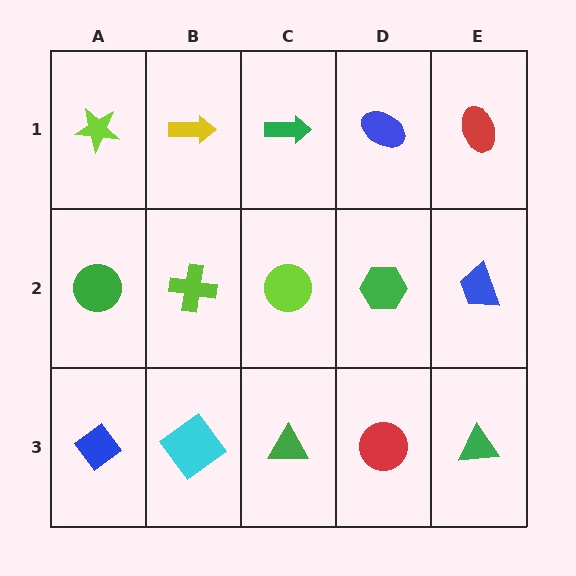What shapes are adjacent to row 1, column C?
A lime circle (row 2, column C), a yellow arrow (row 1, column B), a blue ellipse (row 1, column D).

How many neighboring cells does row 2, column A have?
3.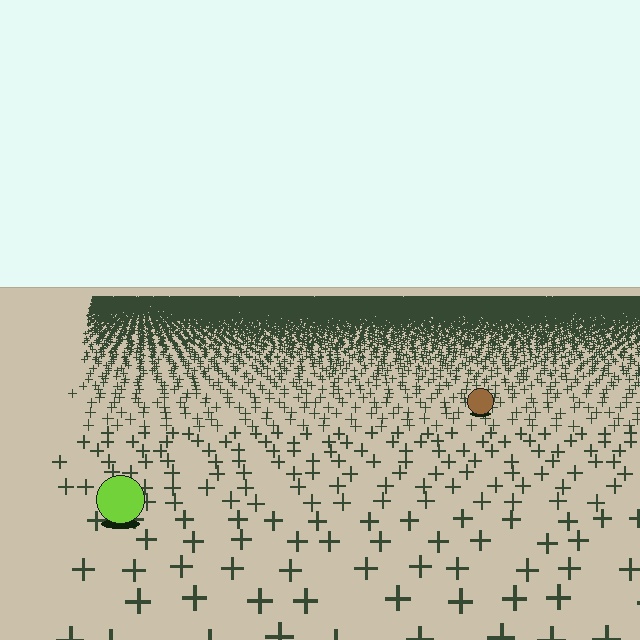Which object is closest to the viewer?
The lime circle is closest. The texture marks near it are larger and more spread out.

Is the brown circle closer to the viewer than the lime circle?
No. The lime circle is closer — you can tell from the texture gradient: the ground texture is coarser near it.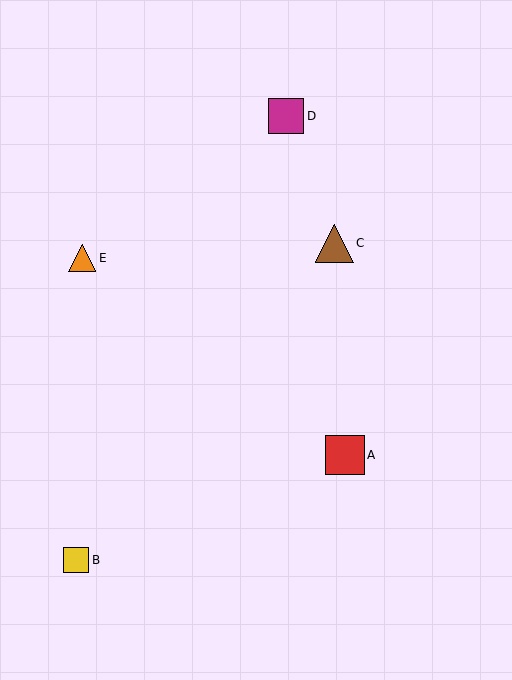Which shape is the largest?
The red square (labeled A) is the largest.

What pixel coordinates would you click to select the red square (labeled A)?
Click at (345, 455) to select the red square A.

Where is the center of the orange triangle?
The center of the orange triangle is at (82, 258).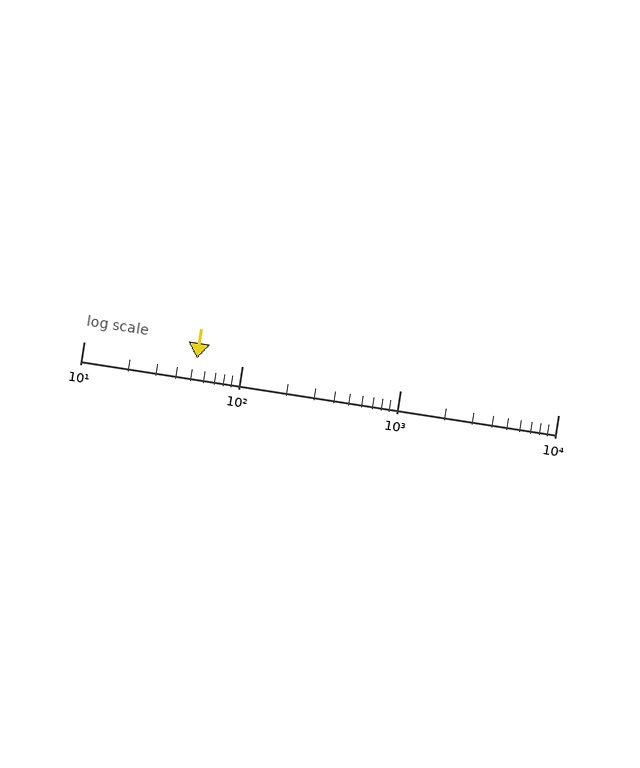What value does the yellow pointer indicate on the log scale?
The pointer indicates approximately 52.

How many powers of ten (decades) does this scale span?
The scale spans 3 decades, from 10 to 10000.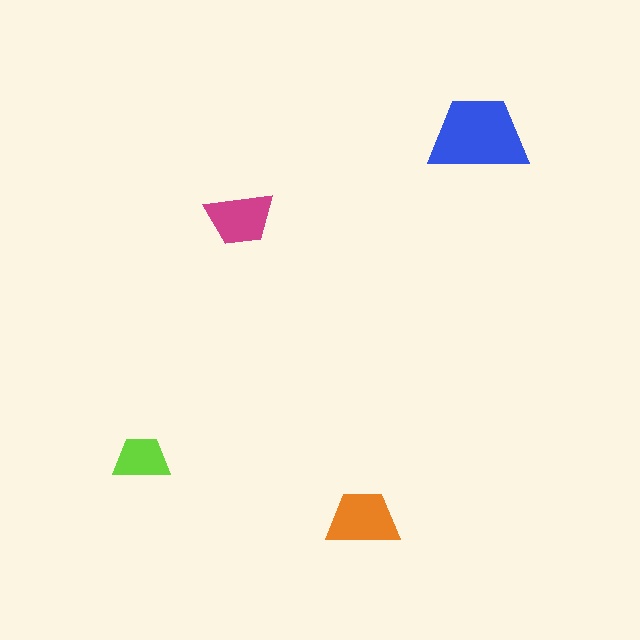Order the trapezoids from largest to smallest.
the blue one, the orange one, the magenta one, the lime one.